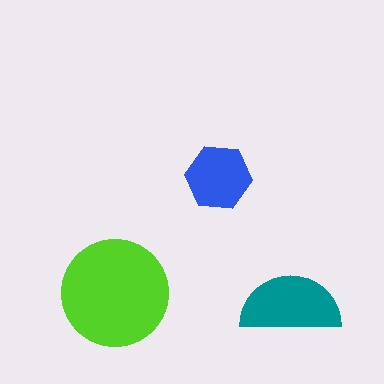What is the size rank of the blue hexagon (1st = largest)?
3rd.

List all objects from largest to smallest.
The lime circle, the teal semicircle, the blue hexagon.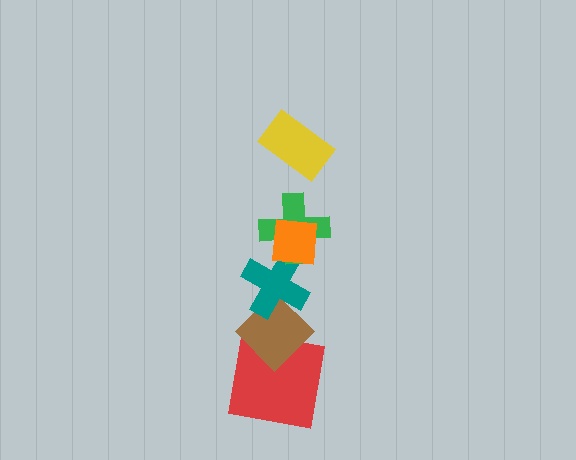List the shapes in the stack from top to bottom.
From top to bottom: the yellow rectangle, the orange square, the green cross, the teal cross, the brown diamond, the red square.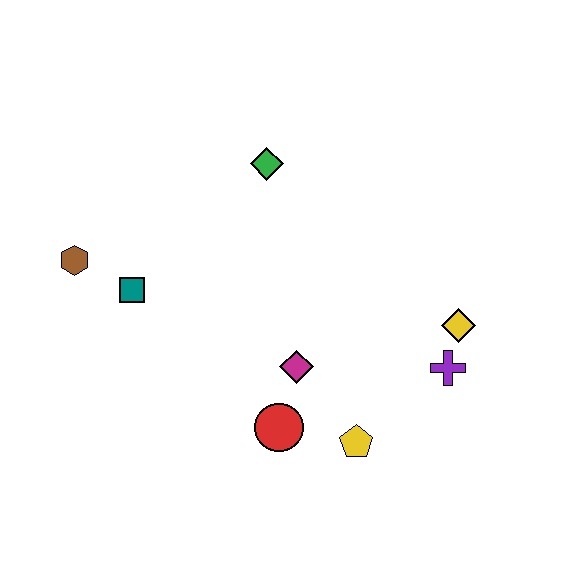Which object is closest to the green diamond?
The teal square is closest to the green diamond.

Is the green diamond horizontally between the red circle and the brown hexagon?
Yes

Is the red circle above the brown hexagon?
No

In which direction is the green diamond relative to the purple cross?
The green diamond is above the purple cross.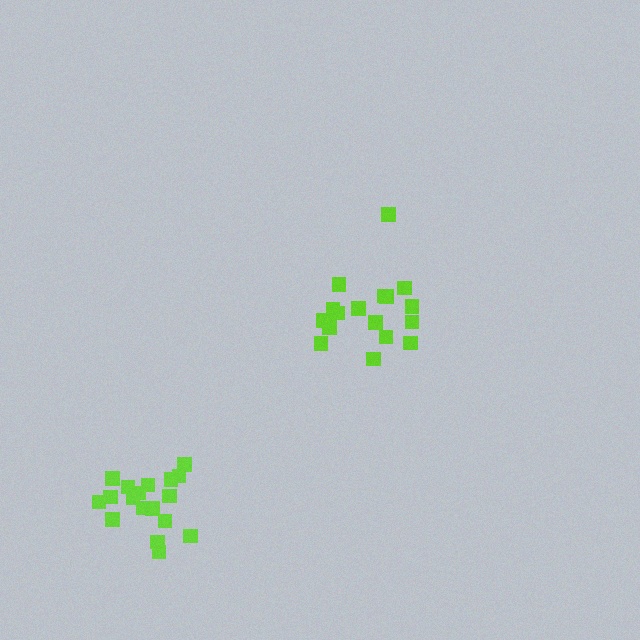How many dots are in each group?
Group 1: 18 dots, Group 2: 17 dots (35 total).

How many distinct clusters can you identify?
There are 2 distinct clusters.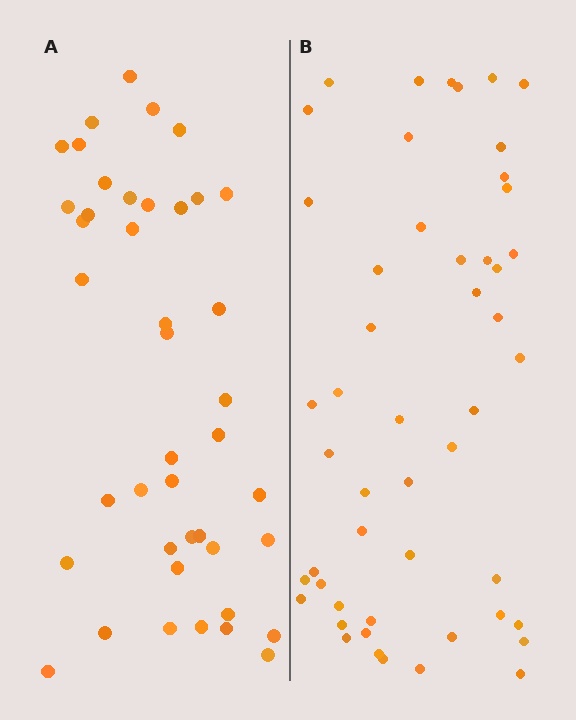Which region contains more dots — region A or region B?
Region B (the right region) has more dots.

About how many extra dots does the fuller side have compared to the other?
Region B has roughly 8 or so more dots than region A.